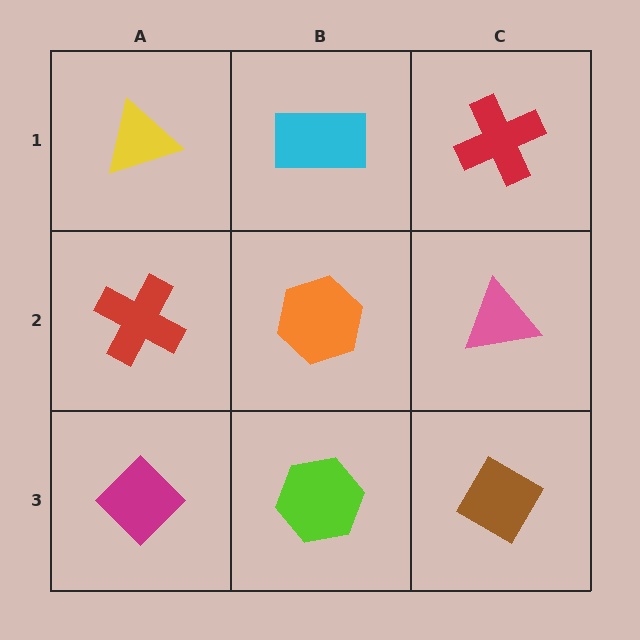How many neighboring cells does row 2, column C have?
3.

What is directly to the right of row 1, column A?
A cyan rectangle.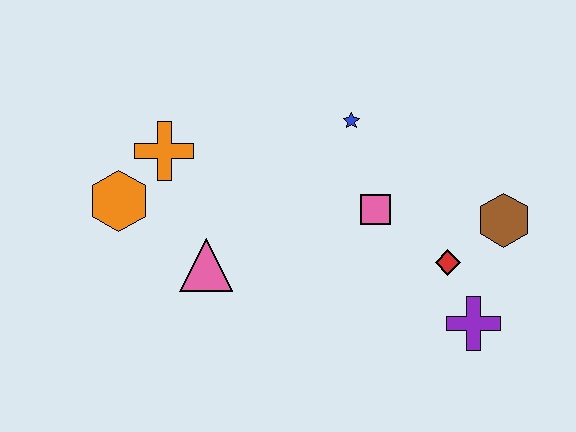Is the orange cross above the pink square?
Yes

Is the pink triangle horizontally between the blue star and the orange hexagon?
Yes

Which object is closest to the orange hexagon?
The orange cross is closest to the orange hexagon.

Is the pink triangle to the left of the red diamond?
Yes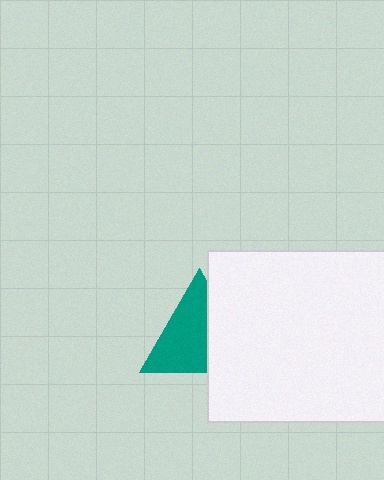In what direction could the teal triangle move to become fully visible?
The teal triangle could move left. That would shift it out from behind the white rectangle entirely.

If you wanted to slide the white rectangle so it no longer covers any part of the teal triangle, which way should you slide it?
Slide it right — that is the most direct way to separate the two shapes.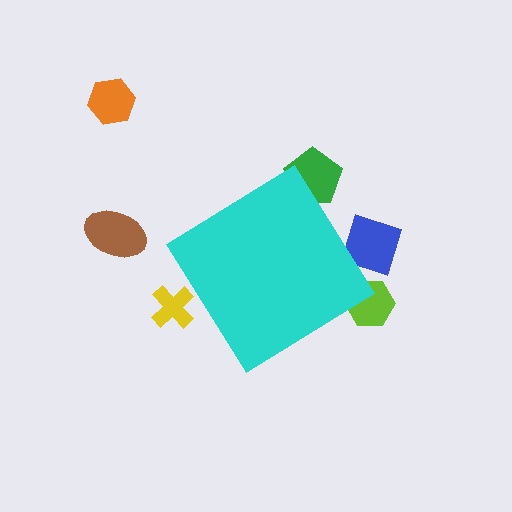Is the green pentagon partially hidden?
Yes, the green pentagon is partially hidden behind the cyan diamond.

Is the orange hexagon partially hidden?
No, the orange hexagon is fully visible.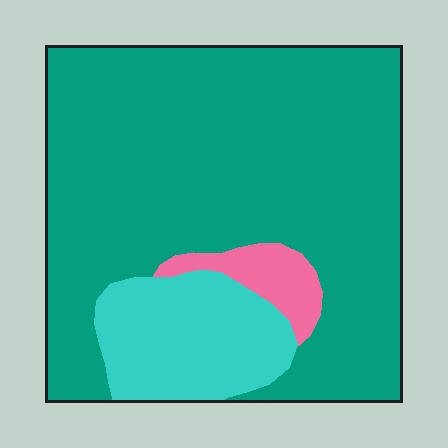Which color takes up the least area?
Pink, at roughly 5%.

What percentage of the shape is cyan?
Cyan takes up about one sixth (1/6) of the shape.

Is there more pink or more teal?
Teal.